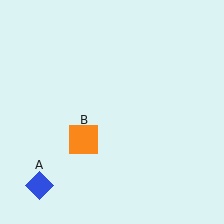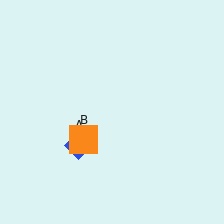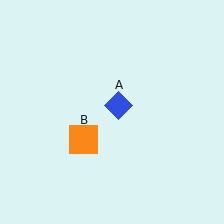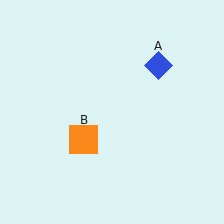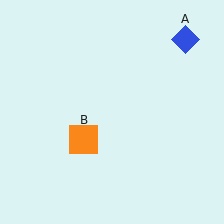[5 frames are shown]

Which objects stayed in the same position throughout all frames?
Orange square (object B) remained stationary.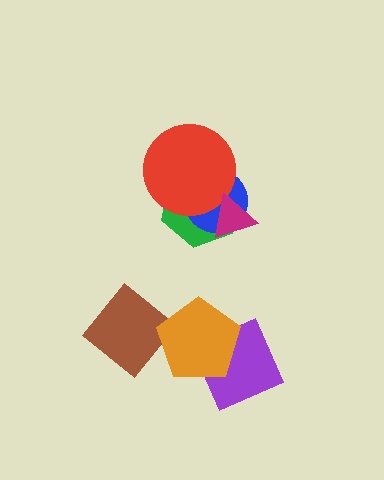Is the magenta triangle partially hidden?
No, no other shape covers it.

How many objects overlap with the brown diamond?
0 objects overlap with the brown diamond.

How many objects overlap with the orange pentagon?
1 object overlaps with the orange pentagon.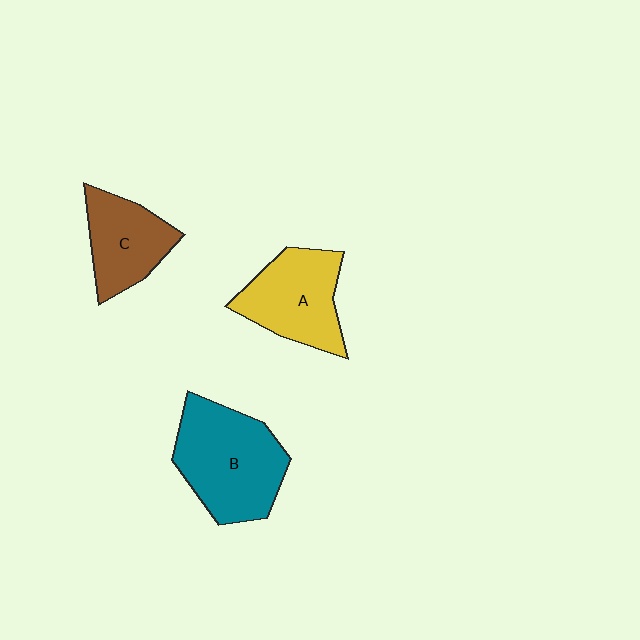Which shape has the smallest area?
Shape C (brown).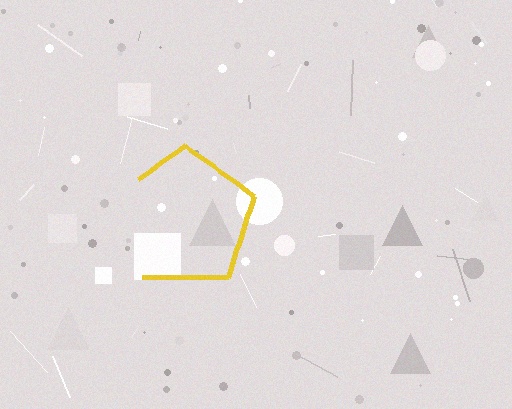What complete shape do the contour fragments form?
The contour fragments form a pentagon.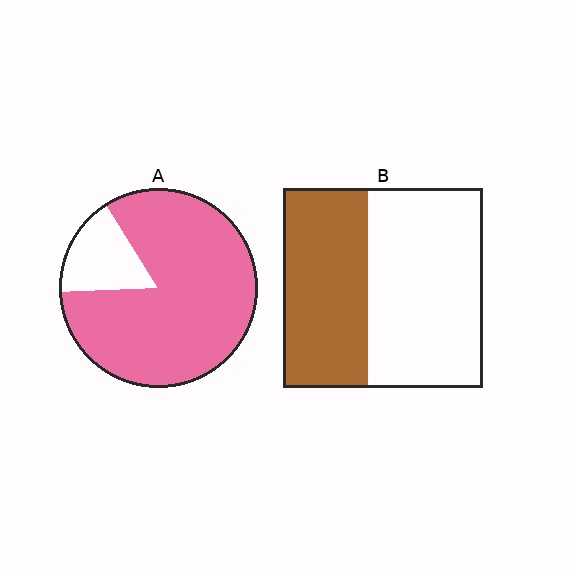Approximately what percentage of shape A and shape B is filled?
A is approximately 85% and B is approximately 40%.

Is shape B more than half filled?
No.